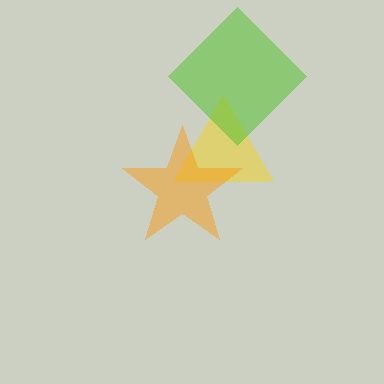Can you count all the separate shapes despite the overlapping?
Yes, there are 3 separate shapes.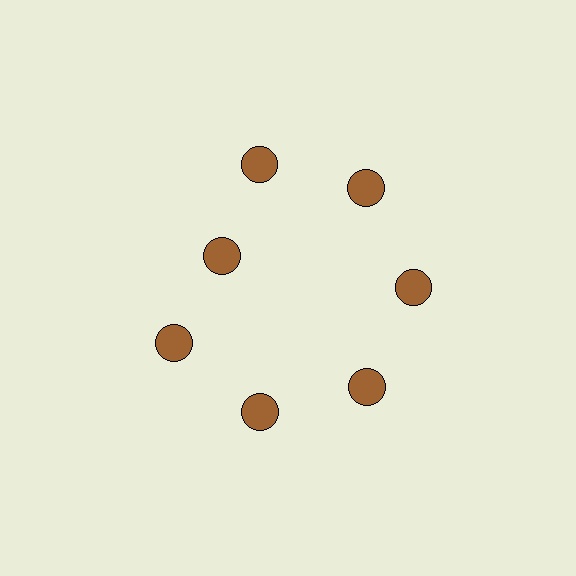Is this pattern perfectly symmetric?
No. The 7 brown circles are arranged in a ring, but one element near the 10 o'clock position is pulled inward toward the center, breaking the 7-fold rotational symmetry.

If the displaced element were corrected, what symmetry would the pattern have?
It would have 7-fold rotational symmetry — the pattern would map onto itself every 51 degrees.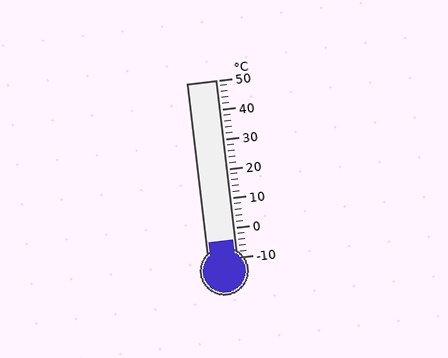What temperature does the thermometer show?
The thermometer shows approximately -4°C.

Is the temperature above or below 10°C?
The temperature is below 10°C.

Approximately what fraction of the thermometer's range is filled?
The thermometer is filled to approximately 10% of its range.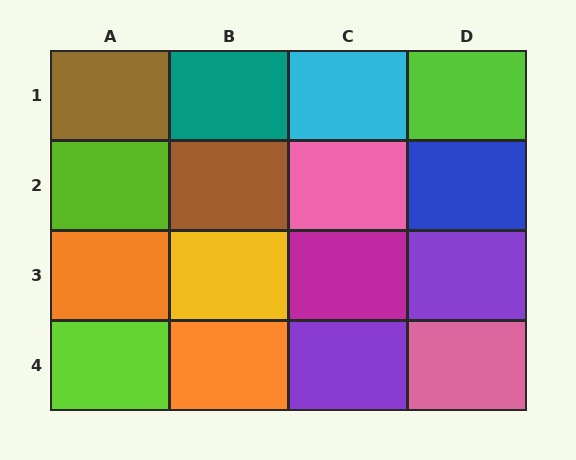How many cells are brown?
2 cells are brown.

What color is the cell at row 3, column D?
Purple.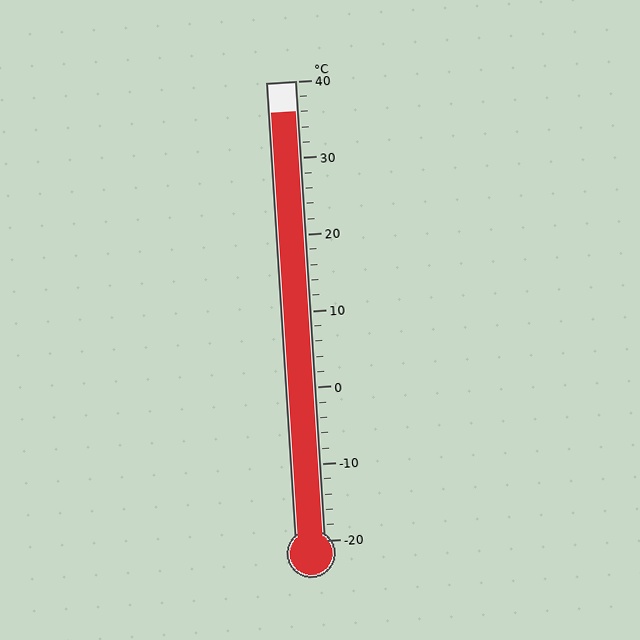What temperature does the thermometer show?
The thermometer shows approximately 36°C.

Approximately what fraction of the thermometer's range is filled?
The thermometer is filled to approximately 95% of its range.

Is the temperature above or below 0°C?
The temperature is above 0°C.